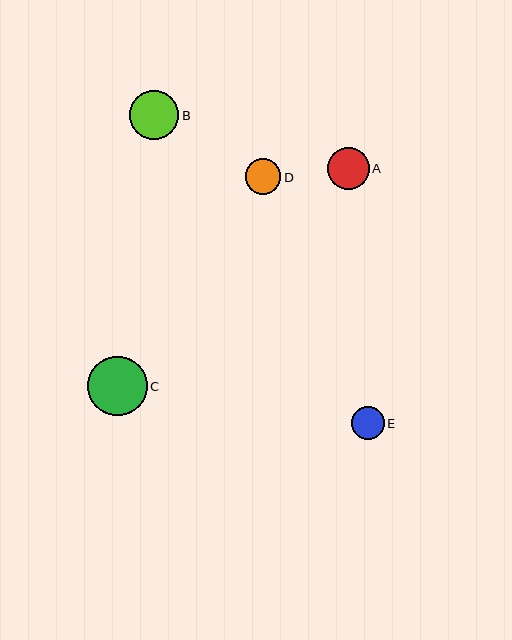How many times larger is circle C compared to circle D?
Circle C is approximately 1.7 times the size of circle D.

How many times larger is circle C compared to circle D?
Circle C is approximately 1.7 times the size of circle D.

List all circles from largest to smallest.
From largest to smallest: C, B, A, D, E.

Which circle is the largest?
Circle C is the largest with a size of approximately 59 pixels.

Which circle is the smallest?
Circle E is the smallest with a size of approximately 33 pixels.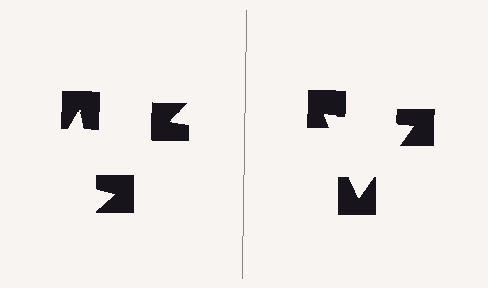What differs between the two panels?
The notched squares are positioned identically on both sides; only the wedge orientations differ. On the right they align to a triangle; on the left they are misaligned.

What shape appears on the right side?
An illusory triangle.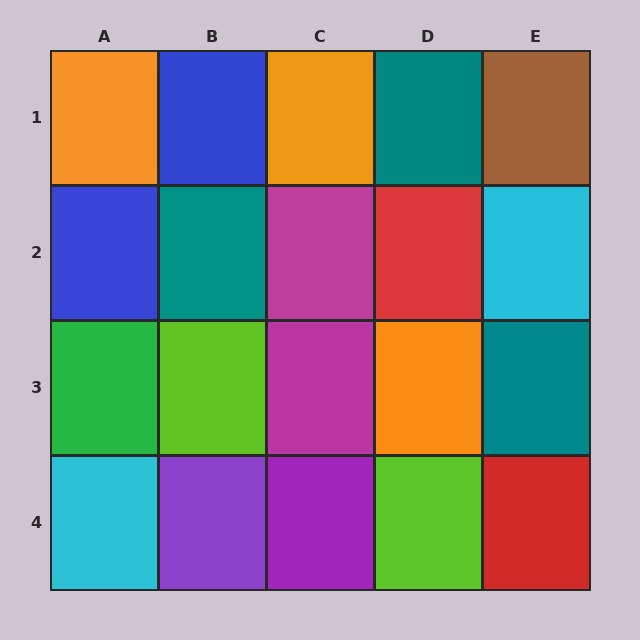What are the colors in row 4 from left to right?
Cyan, purple, purple, lime, red.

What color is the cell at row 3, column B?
Lime.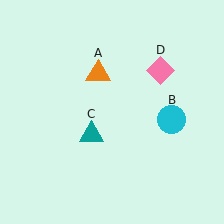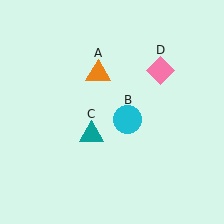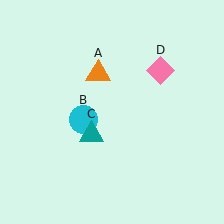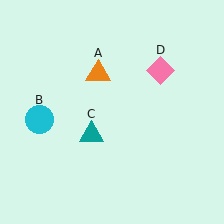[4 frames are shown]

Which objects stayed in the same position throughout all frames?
Orange triangle (object A) and teal triangle (object C) and pink diamond (object D) remained stationary.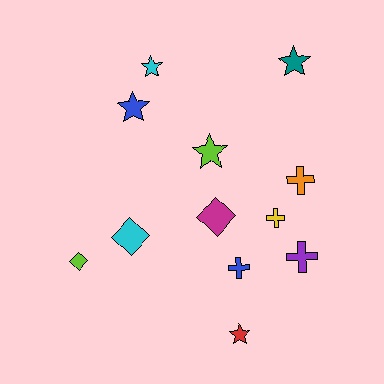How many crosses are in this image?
There are 4 crosses.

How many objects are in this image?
There are 12 objects.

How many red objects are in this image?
There is 1 red object.